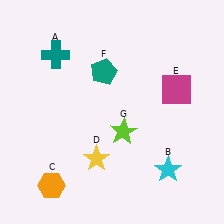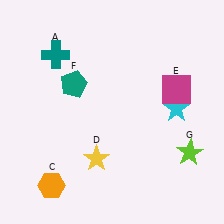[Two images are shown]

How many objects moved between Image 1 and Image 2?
3 objects moved between the two images.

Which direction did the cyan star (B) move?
The cyan star (B) moved up.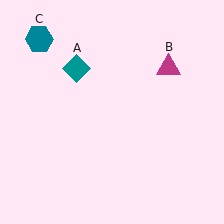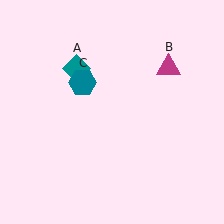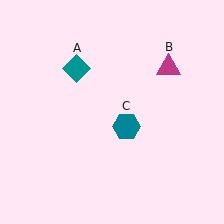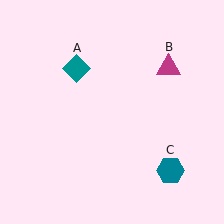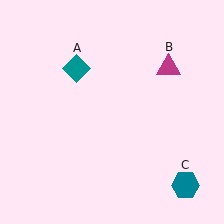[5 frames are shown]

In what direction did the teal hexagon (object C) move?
The teal hexagon (object C) moved down and to the right.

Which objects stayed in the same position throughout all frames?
Teal diamond (object A) and magenta triangle (object B) remained stationary.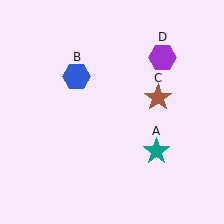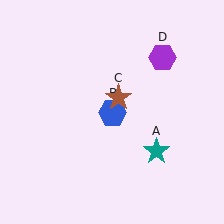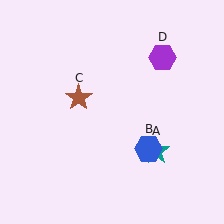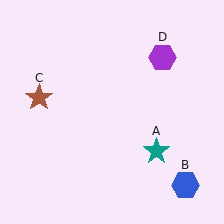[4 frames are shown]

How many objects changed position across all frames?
2 objects changed position: blue hexagon (object B), brown star (object C).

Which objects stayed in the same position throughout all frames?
Teal star (object A) and purple hexagon (object D) remained stationary.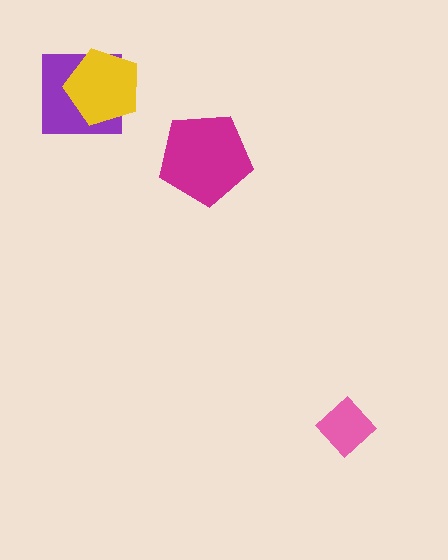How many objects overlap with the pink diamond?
0 objects overlap with the pink diamond.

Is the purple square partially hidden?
Yes, it is partially covered by another shape.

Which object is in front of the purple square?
The yellow pentagon is in front of the purple square.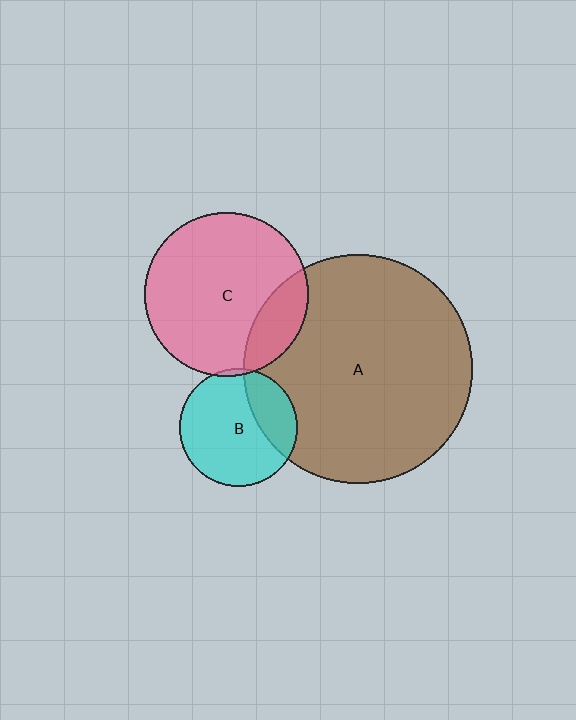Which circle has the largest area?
Circle A (brown).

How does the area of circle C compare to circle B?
Approximately 1.9 times.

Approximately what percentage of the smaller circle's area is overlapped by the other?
Approximately 25%.